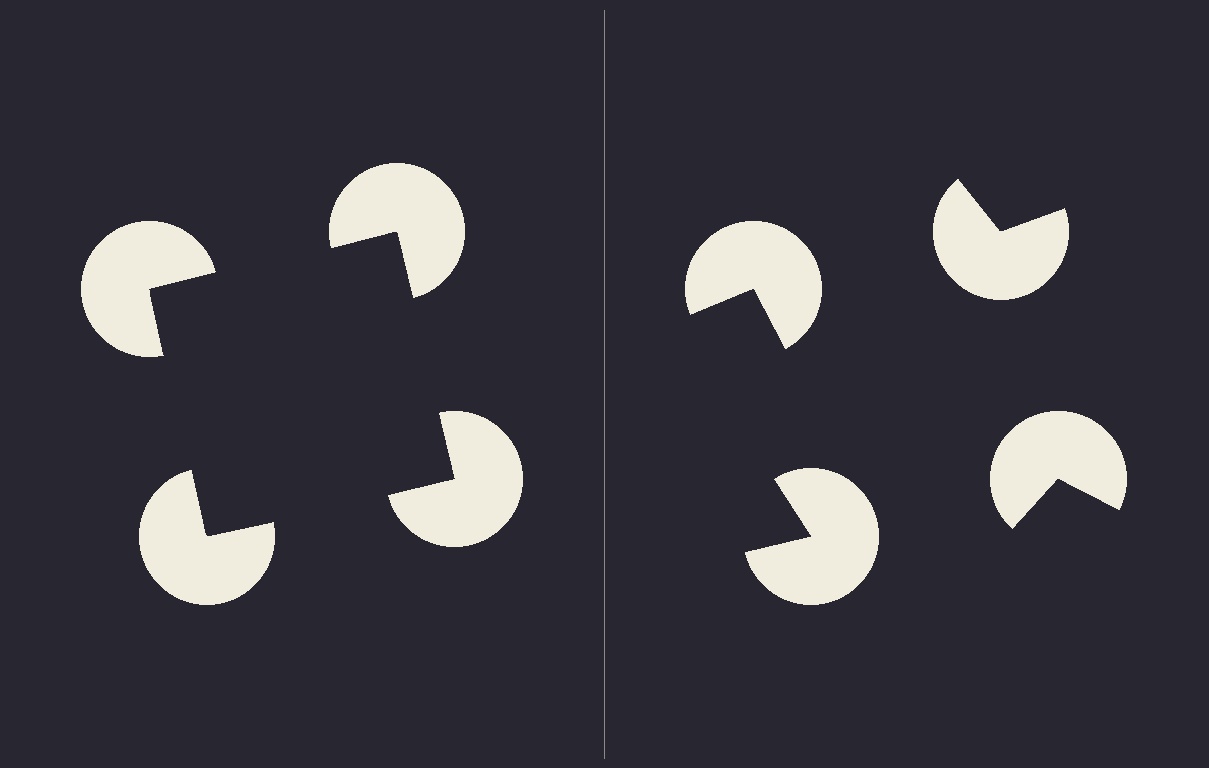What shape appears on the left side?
An illusory square.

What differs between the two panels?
The pac-man discs are positioned identically on both sides; only the wedge orientations differ. On the left they align to a square; on the right they are misaligned.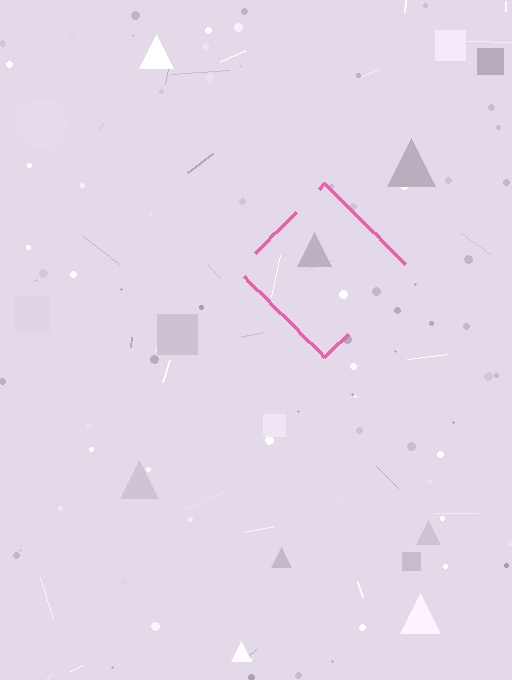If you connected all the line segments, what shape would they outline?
They would outline a diamond.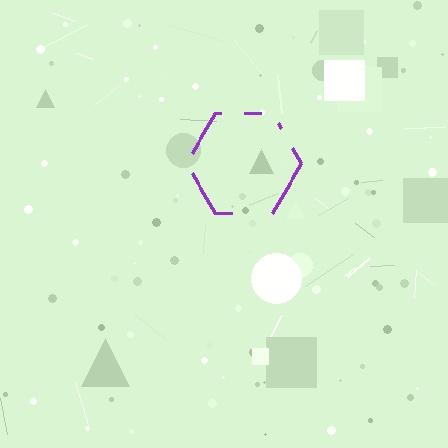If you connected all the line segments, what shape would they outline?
They would outline a hexagon.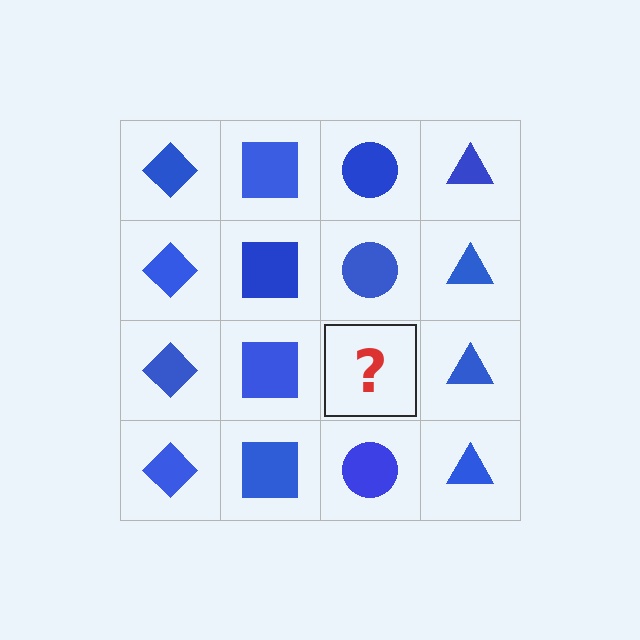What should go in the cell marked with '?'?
The missing cell should contain a blue circle.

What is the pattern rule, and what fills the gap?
The rule is that each column has a consistent shape. The gap should be filled with a blue circle.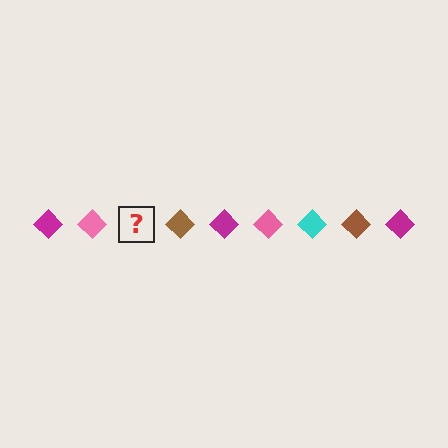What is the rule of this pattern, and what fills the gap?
The rule is that the pattern cycles through magenta, pink, cyan, brown diamonds. The gap should be filled with a cyan diamond.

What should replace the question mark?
The question mark should be replaced with a cyan diamond.